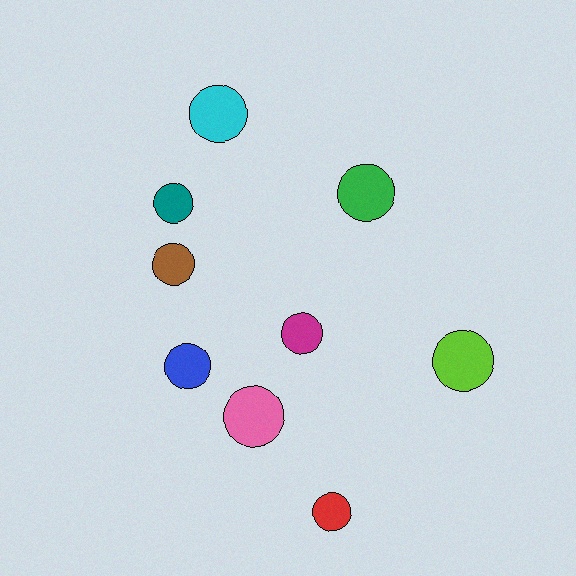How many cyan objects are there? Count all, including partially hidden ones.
There is 1 cyan object.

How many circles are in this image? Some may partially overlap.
There are 9 circles.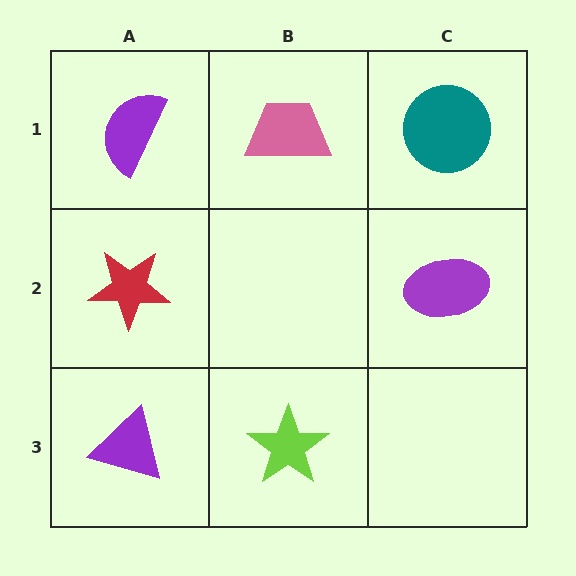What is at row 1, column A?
A purple semicircle.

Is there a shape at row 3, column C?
No, that cell is empty.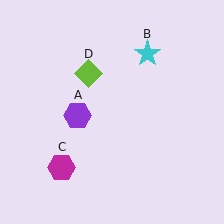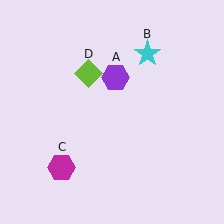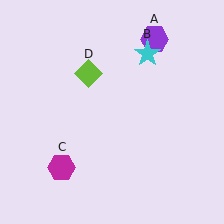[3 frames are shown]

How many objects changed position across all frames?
1 object changed position: purple hexagon (object A).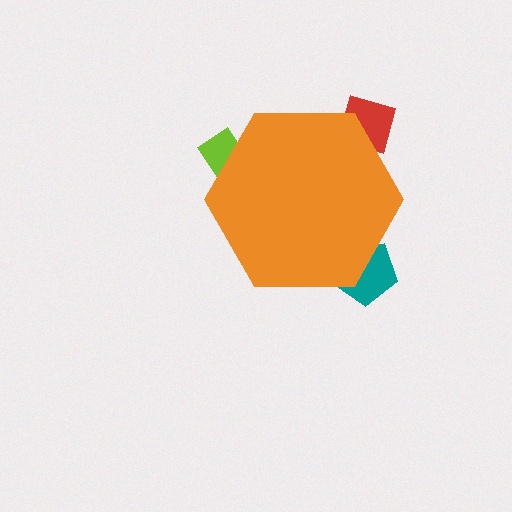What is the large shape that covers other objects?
An orange hexagon.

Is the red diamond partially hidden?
Yes, the red diamond is partially hidden behind the orange hexagon.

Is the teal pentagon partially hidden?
Yes, the teal pentagon is partially hidden behind the orange hexagon.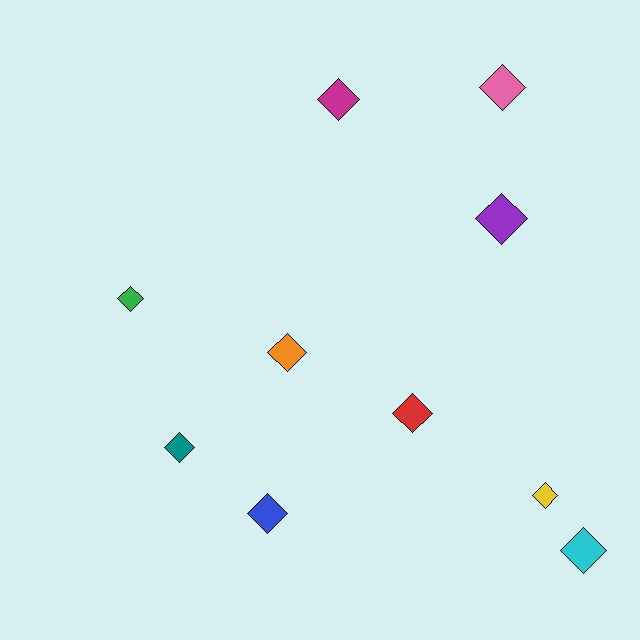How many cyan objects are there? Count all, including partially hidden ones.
There is 1 cyan object.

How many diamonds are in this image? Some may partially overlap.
There are 10 diamonds.